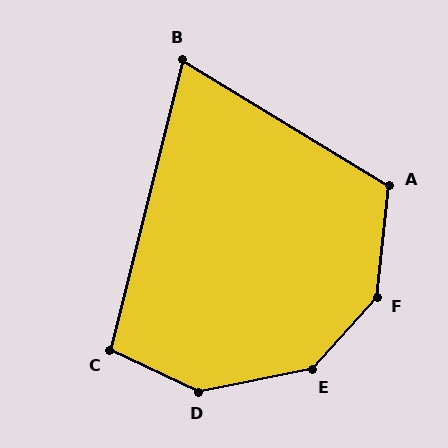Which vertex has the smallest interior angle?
B, at approximately 73 degrees.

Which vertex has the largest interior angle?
F, at approximately 144 degrees.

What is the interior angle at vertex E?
Approximately 144 degrees (obtuse).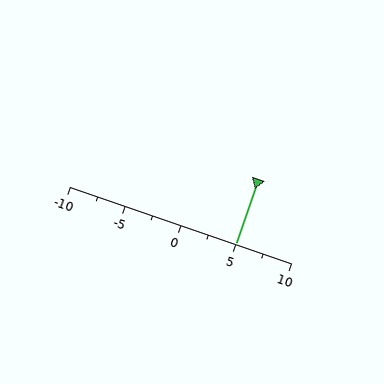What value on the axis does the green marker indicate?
The marker indicates approximately 5.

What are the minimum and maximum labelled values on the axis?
The axis runs from -10 to 10.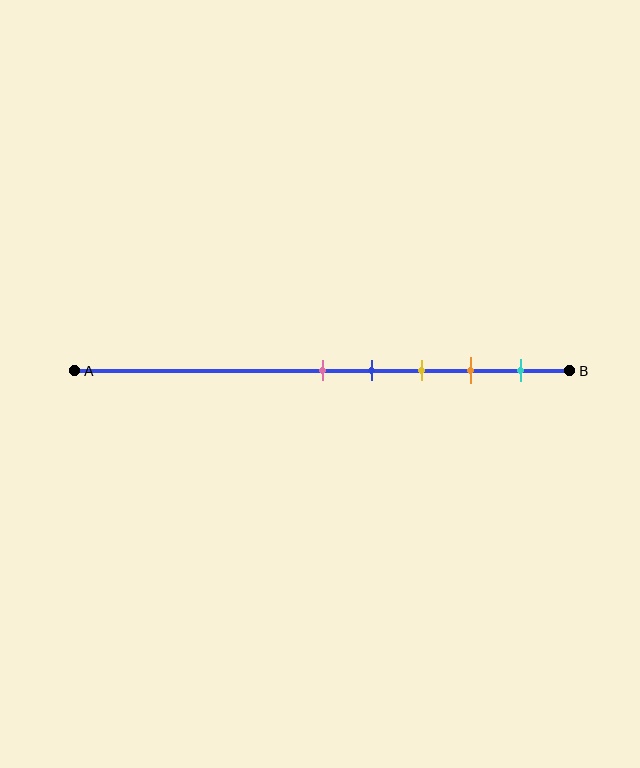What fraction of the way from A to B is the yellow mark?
The yellow mark is approximately 70% (0.7) of the way from A to B.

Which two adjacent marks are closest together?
The pink and blue marks are the closest adjacent pair.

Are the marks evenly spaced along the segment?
Yes, the marks are approximately evenly spaced.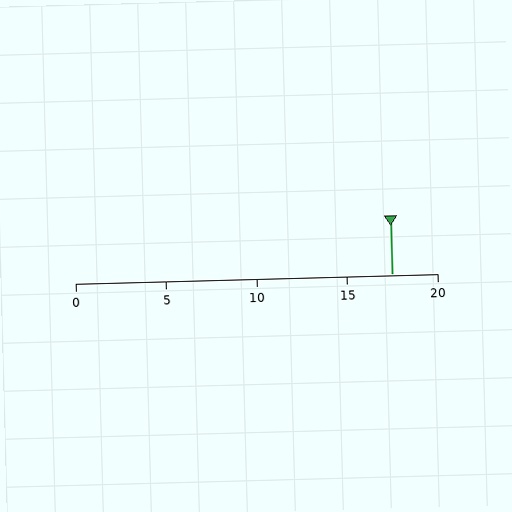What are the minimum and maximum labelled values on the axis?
The axis runs from 0 to 20.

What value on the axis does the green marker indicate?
The marker indicates approximately 17.5.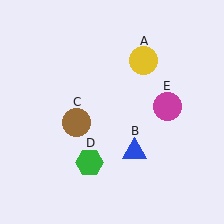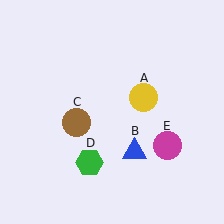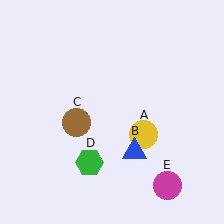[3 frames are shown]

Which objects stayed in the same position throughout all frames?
Blue triangle (object B) and brown circle (object C) and green hexagon (object D) remained stationary.